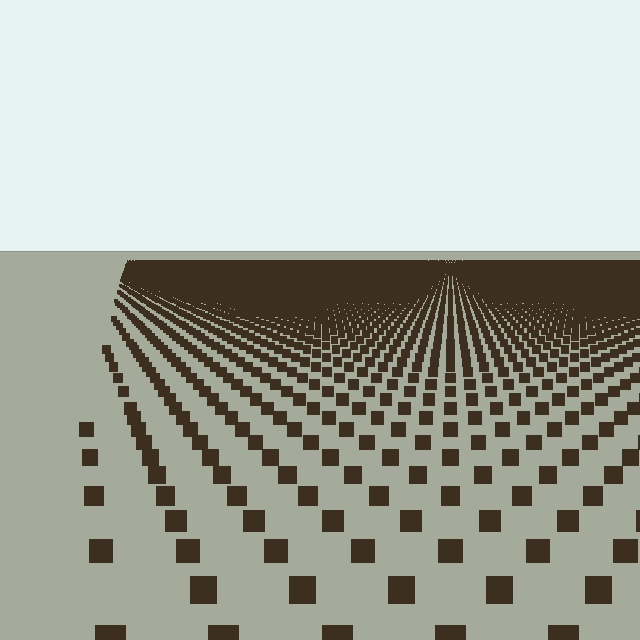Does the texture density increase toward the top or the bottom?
Density increases toward the top.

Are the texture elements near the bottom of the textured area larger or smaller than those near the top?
Larger. Near the bottom, elements are closer to the viewer and appear at a bigger on-screen size.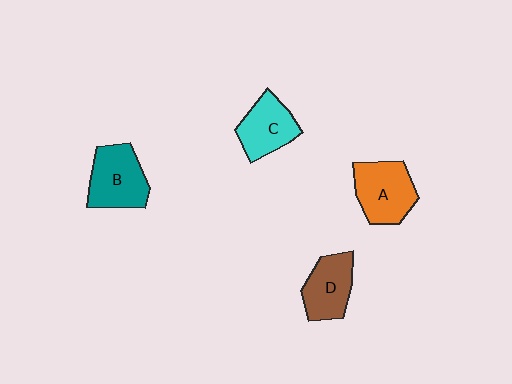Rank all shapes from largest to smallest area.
From largest to smallest: A (orange), B (teal), C (cyan), D (brown).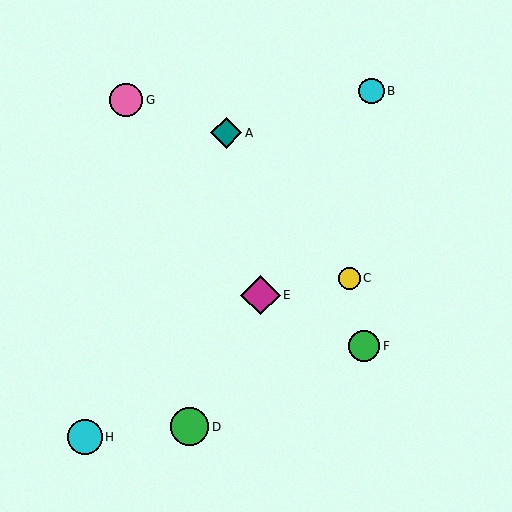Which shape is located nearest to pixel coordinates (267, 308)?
The magenta diamond (labeled E) at (261, 295) is nearest to that location.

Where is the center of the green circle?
The center of the green circle is at (364, 346).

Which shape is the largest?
The magenta diamond (labeled E) is the largest.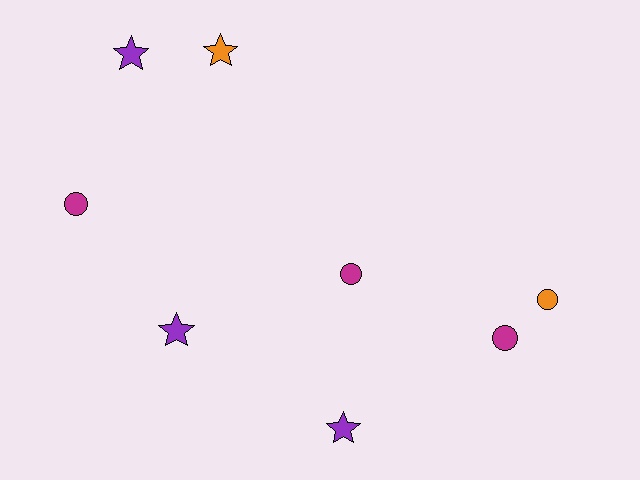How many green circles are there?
There are no green circles.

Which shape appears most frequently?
Circle, with 4 objects.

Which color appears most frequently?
Purple, with 3 objects.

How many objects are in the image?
There are 8 objects.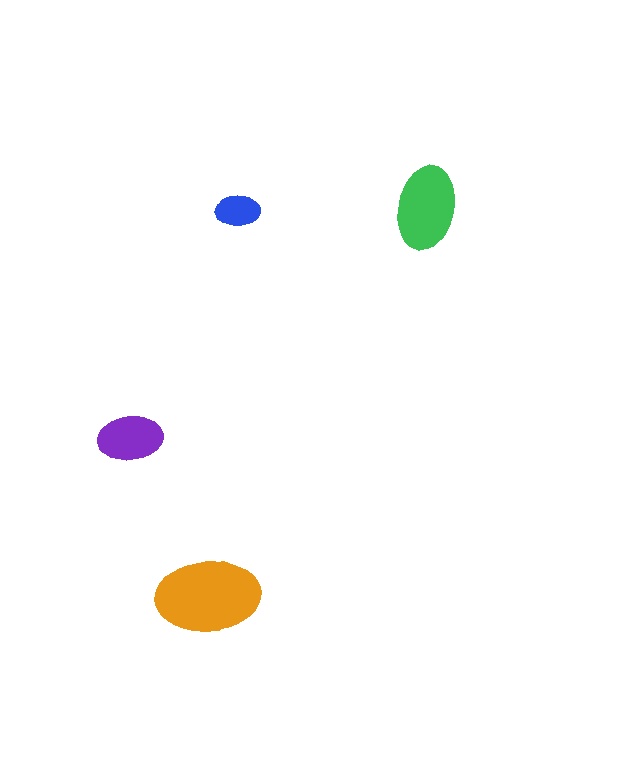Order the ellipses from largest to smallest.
the orange one, the green one, the purple one, the blue one.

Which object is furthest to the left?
The purple ellipse is leftmost.